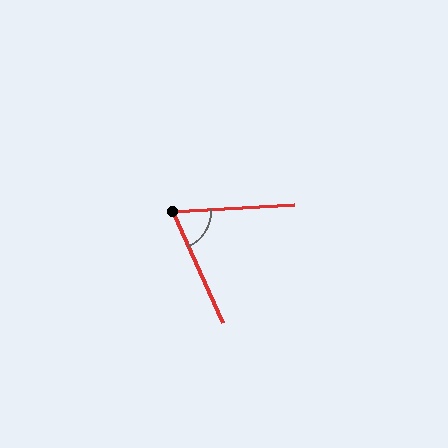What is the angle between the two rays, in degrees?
Approximately 69 degrees.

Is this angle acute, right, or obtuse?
It is acute.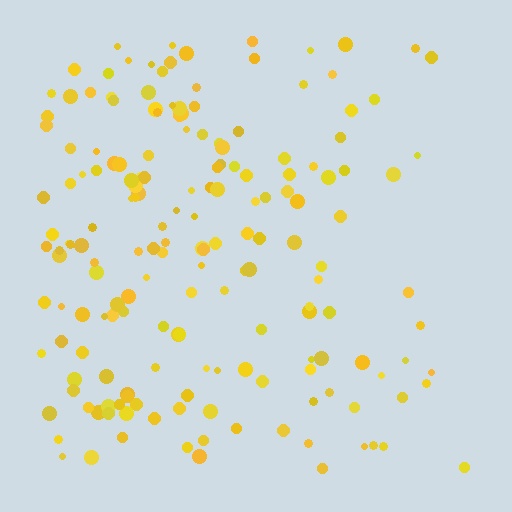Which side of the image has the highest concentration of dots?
The left.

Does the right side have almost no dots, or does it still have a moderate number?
Still a moderate number, just noticeably fewer than the left.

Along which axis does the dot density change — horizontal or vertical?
Horizontal.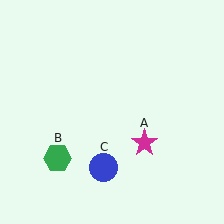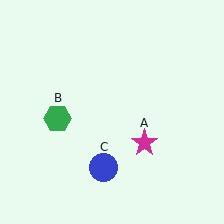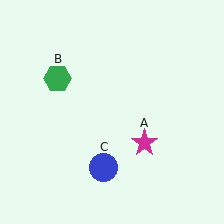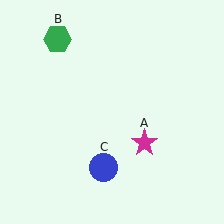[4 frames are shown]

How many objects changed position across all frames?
1 object changed position: green hexagon (object B).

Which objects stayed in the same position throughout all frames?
Magenta star (object A) and blue circle (object C) remained stationary.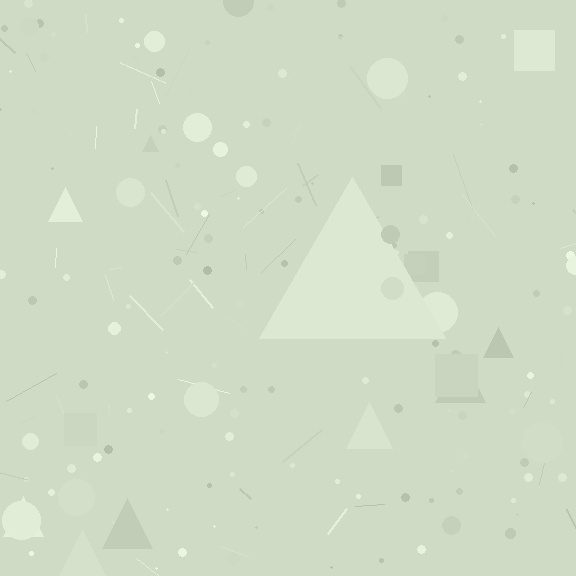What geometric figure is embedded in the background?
A triangle is embedded in the background.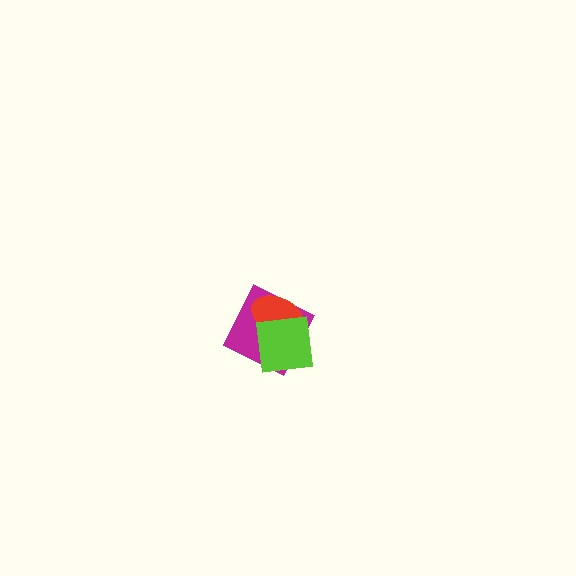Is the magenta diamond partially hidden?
Yes, it is partially covered by another shape.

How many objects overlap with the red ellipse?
2 objects overlap with the red ellipse.